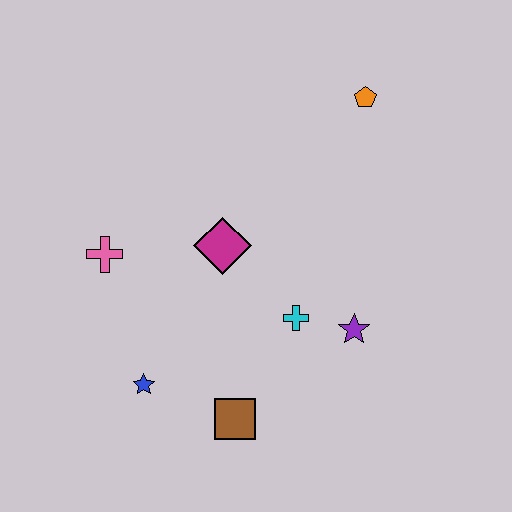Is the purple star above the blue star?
Yes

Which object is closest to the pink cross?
The magenta diamond is closest to the pink cross.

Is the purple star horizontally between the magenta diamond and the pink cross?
No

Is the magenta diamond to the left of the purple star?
Yes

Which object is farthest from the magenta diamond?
The orange pentagon is farthest from the magenta diamond.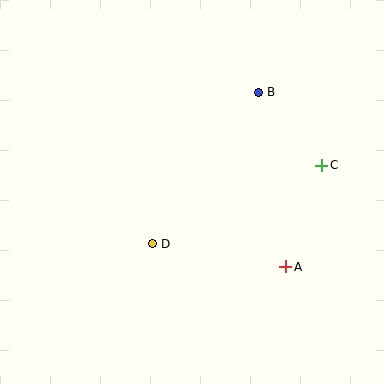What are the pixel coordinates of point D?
Point D is at (152, 244).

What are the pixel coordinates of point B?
Point B is at (259, 92).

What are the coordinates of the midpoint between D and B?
The midpoint between D and B is at (206, 168).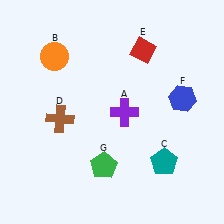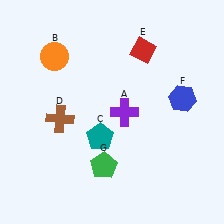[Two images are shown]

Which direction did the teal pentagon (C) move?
The teal pentagon (C) moved left.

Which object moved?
The teal pentagon (C) moved left.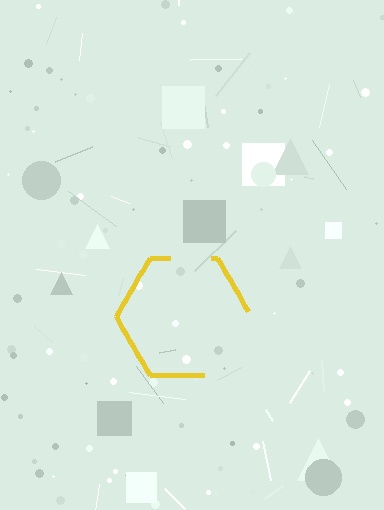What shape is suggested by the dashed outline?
The dashed outline suggests a hexagon.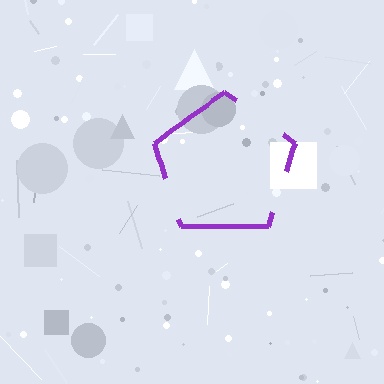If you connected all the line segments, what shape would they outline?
They would outline a pentagon.